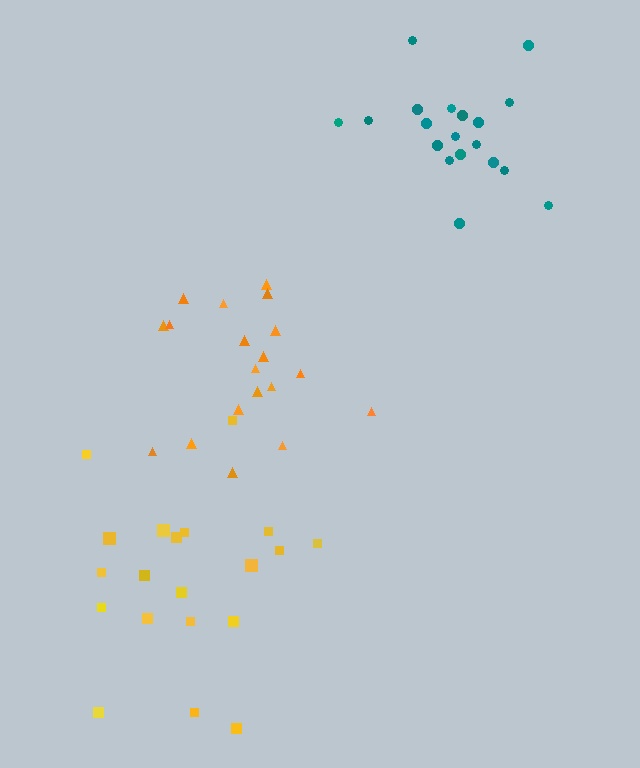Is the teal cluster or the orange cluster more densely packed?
Orange.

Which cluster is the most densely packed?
Orange.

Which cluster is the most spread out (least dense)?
Yellow.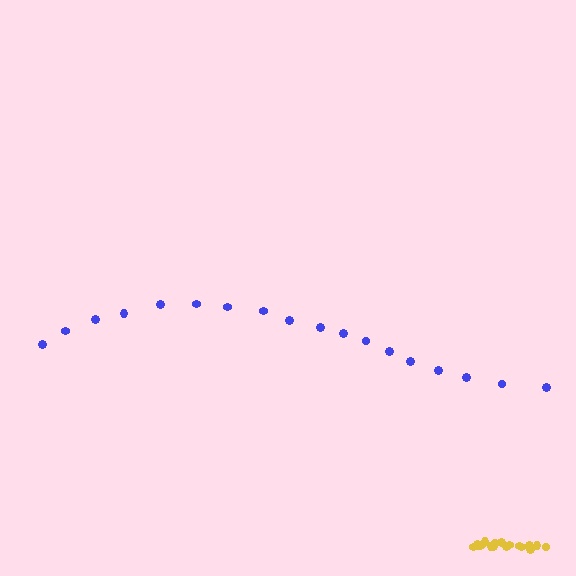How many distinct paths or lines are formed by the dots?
There are 2 distinct paths.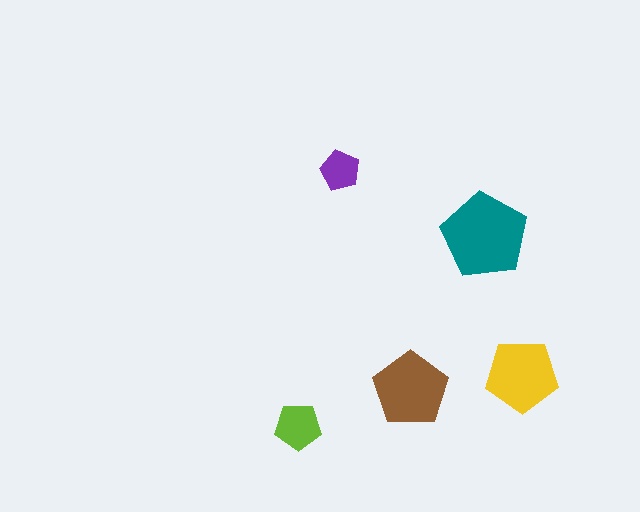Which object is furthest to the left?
The lime pentagon is leftmost.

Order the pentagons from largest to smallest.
the teal one, the brown one, the yellow one, the lime one, the purple one.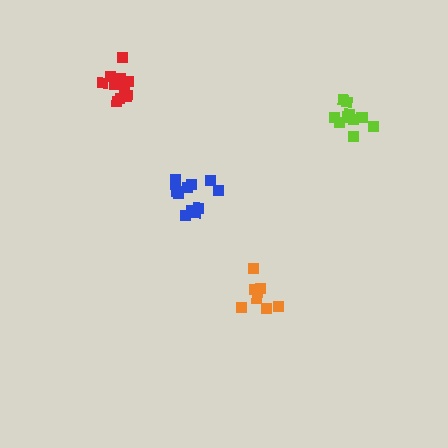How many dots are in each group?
Group 1: 7 dots, Group 2: 12 dots, Group 3: 10 dots, Group 4: 11 dots (40 total).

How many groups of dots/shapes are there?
There are 4 groups.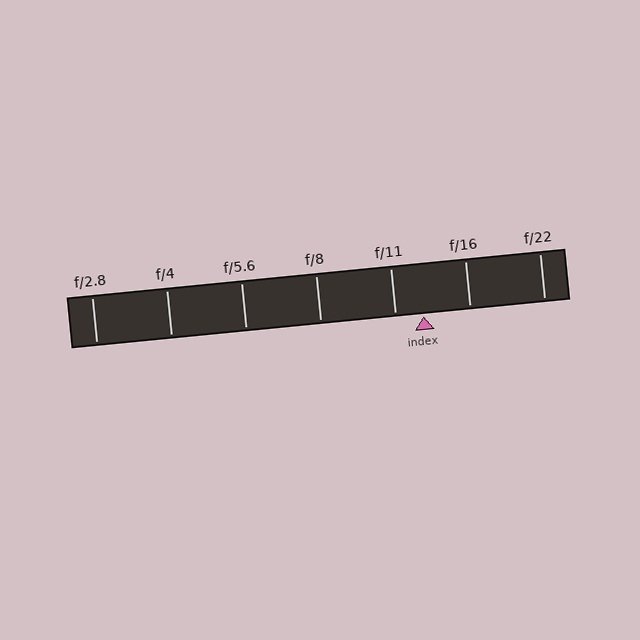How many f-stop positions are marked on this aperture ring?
There are 7 f-stop positions marked.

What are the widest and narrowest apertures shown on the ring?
The widest aperture shown is f/2.8 and the narrowest is f/22.